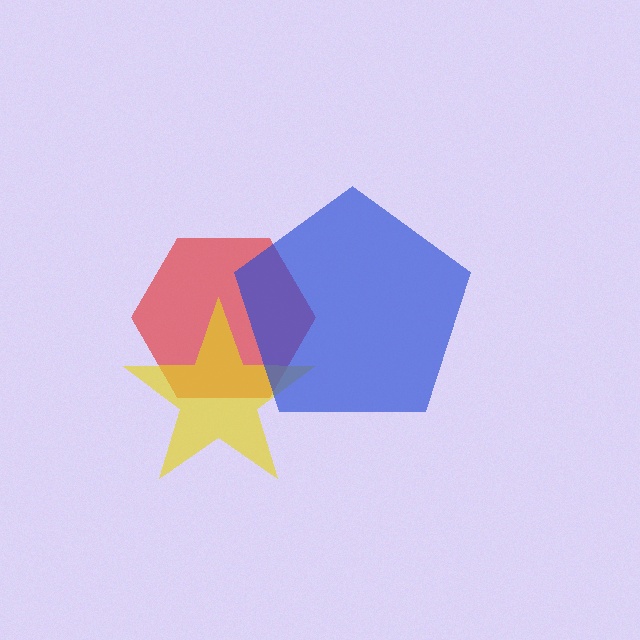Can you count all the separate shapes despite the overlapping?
Yes, there are 3 separate shapes.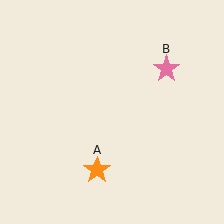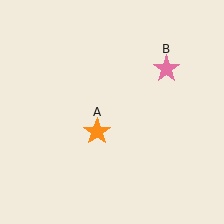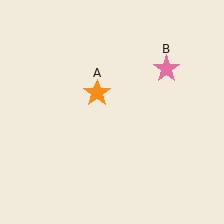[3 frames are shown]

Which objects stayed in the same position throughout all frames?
Pink star (object B) remained stationary.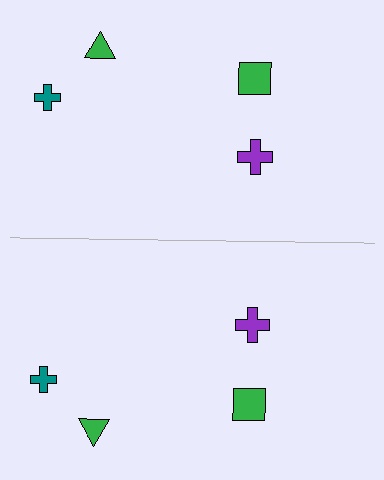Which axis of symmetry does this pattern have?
The pattern has a horizontal axis of symmetry running through the center of the image.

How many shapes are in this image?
There are 8 shapes in this image.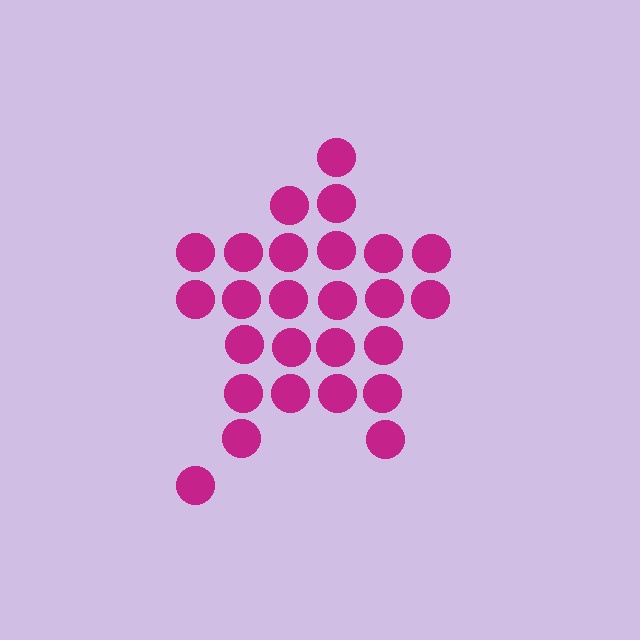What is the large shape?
The large shape is a star.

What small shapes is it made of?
It is made of small circles.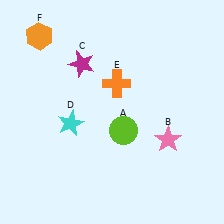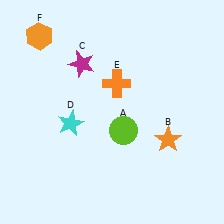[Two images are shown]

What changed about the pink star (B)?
In Image 1, B is pink. In Image 2, it changed to orange.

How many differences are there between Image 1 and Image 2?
There is 1 difference between the two images.